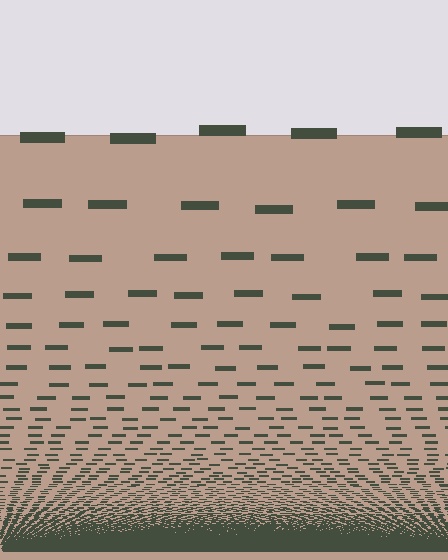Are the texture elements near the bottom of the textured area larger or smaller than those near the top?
Smaller. The gradient is inverted — elements near the bottom are smaller and denser.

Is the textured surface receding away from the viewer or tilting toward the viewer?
The surface appears to tilt toward the viewer. Texture elements get larger and sparser toward the top.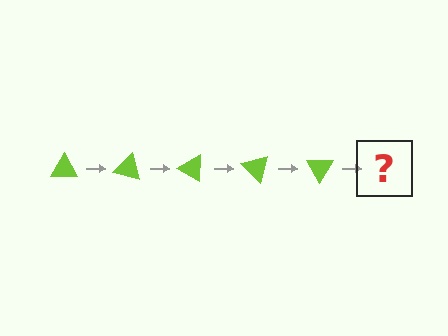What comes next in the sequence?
The next element should be a lime triangle rotated 75 degrees.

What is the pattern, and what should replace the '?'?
The pattern is that the triangle rotates 15 degrees each step. The '?' should be a lime triangle rotated 75 degrees.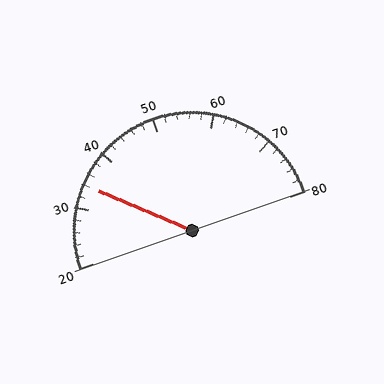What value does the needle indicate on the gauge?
The needle indicates approximately 34.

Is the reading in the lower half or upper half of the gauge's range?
The reading is in the lower half of the range (20 to 80).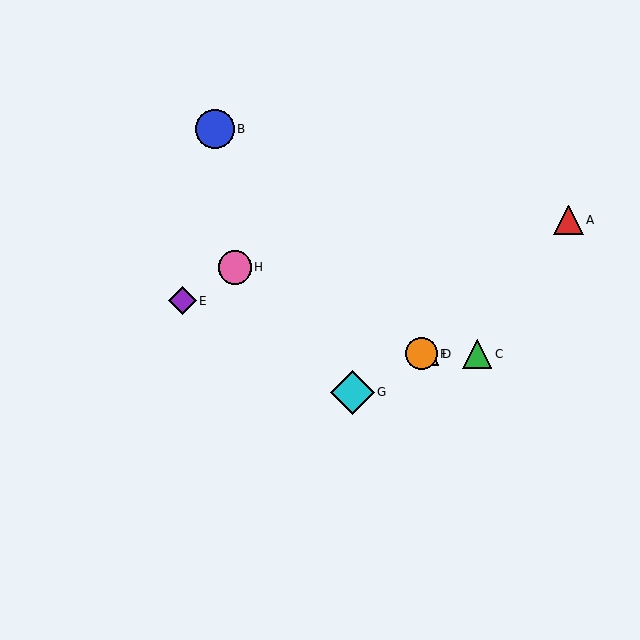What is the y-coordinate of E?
Object E is at y≈301.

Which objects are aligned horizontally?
Objects C, D, F are aligned horizontally.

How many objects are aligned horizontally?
3 objects (C, D, F) are aligned horizontally.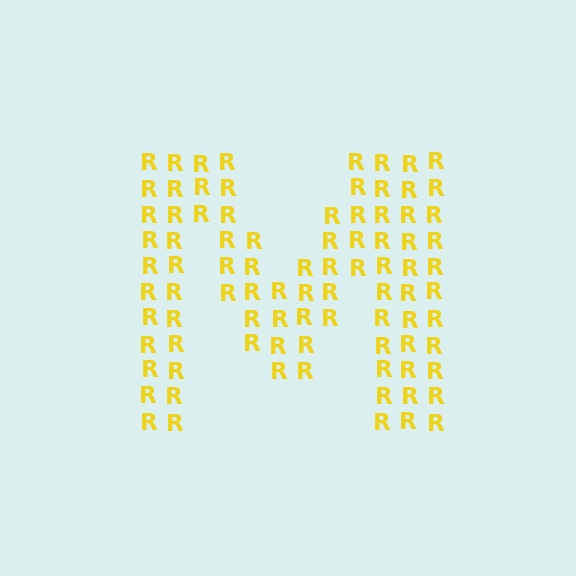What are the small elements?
The small elements are letter R's.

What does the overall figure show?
The overall figure shows the letter M.